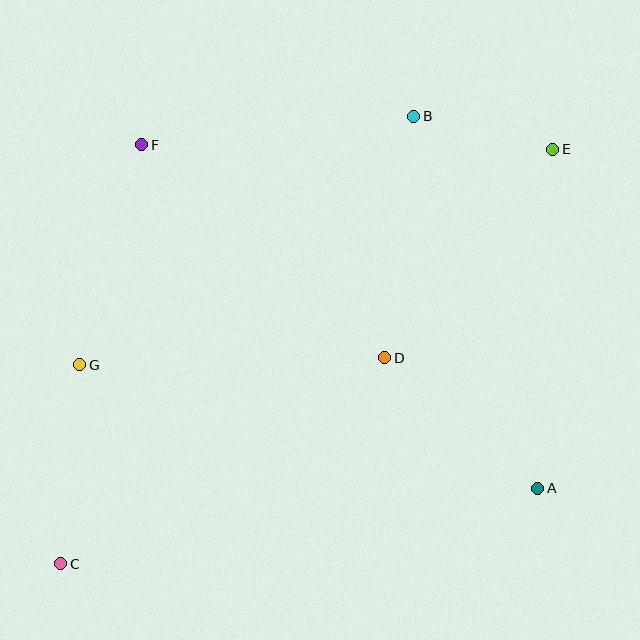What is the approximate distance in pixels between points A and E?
The distance between A and E is approximately 339 pixels.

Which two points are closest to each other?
Points B and E are closest to each other.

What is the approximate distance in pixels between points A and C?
The distance between A and C is approximately 483 pixels.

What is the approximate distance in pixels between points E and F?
The distance between E and F is approximately 411 pixels.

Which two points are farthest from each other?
Points C and E are farthest from each other.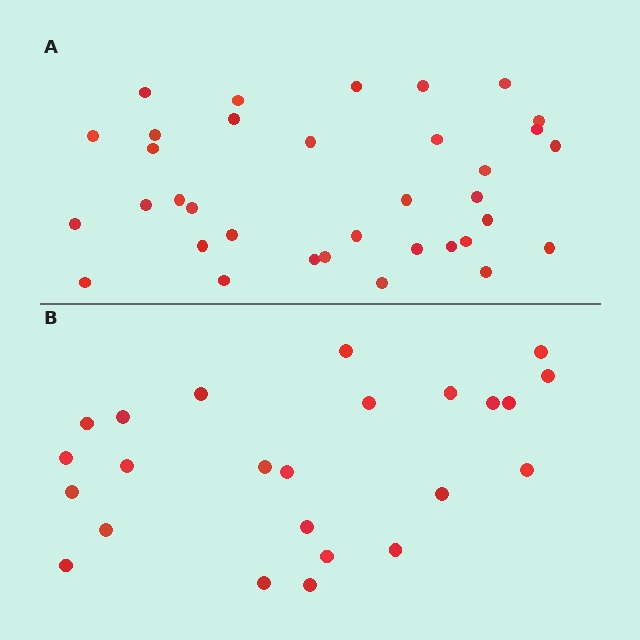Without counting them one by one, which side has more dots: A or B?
Region A (the top region) has more dots.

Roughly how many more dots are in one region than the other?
Region A has roughly 12 or so more dots than region B.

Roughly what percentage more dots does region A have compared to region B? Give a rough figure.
About 45% more.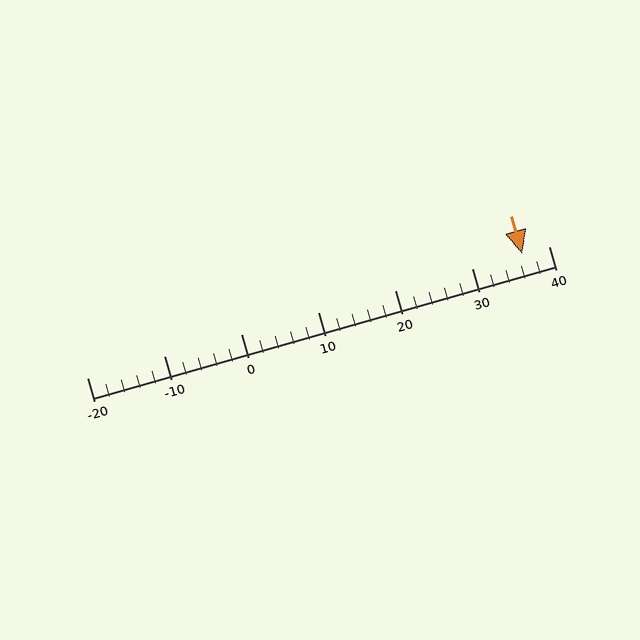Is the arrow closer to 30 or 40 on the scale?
The arrow is closer to 40.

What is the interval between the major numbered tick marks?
The major tick marks are spaced 10 units apart.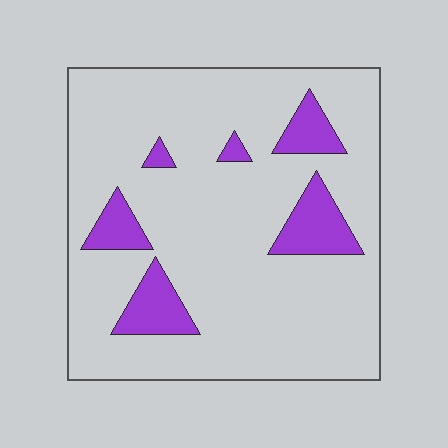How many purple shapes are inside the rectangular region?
6.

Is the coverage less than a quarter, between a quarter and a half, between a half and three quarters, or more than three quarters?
Less than a quarter.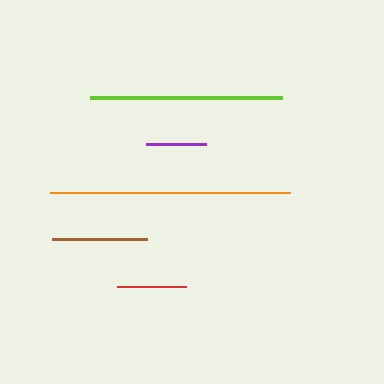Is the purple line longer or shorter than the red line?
The red line is longer than the purple line.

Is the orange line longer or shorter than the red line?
The orange line is longer than the red line.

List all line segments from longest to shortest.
From longest to shortest: orange, lime, brown, red, purple.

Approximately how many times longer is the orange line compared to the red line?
The orange line is approximately 3.5 times the length of the red line.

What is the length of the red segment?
The red segment is approximately 69 pixels long.